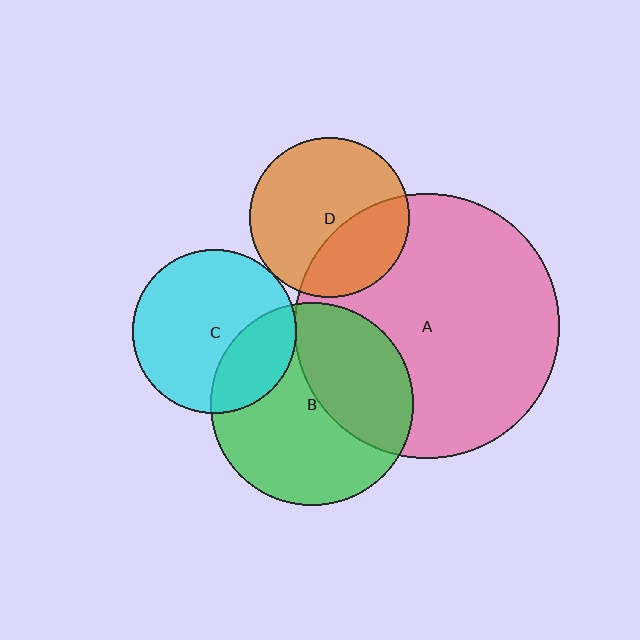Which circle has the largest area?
Circle A (pink).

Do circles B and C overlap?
Yes.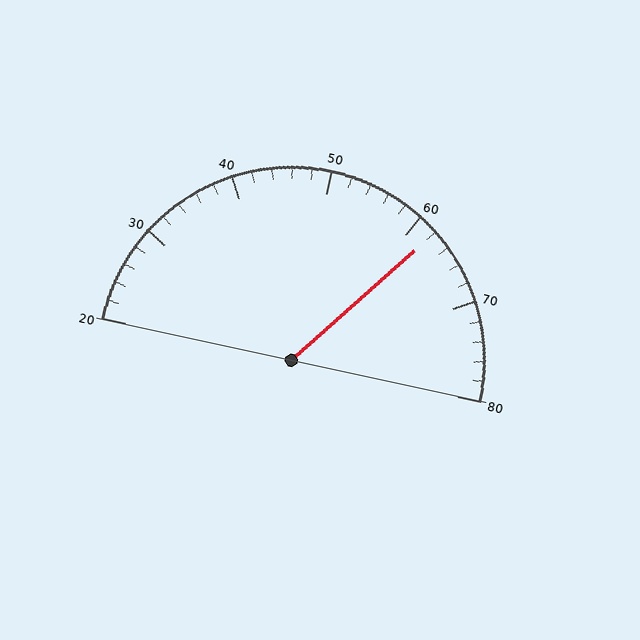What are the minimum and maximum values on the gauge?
The gauge ranges from 20 to 80.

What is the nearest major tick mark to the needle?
The nearest major tick mark is 60.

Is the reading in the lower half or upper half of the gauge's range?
The reading is in the upper half of the range (20 to 80).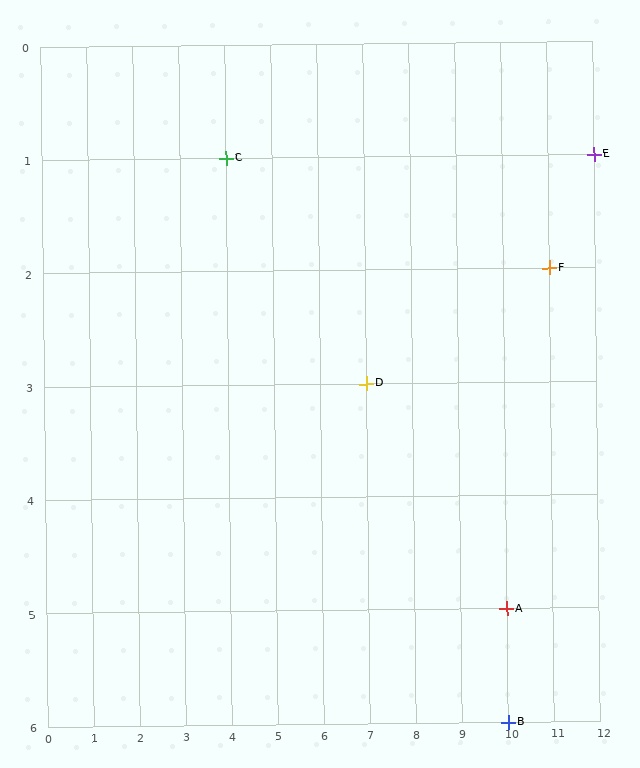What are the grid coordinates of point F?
Point F is at grid coordinates (11, 2).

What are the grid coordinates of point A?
Point A is at grid coordinates (10, 5).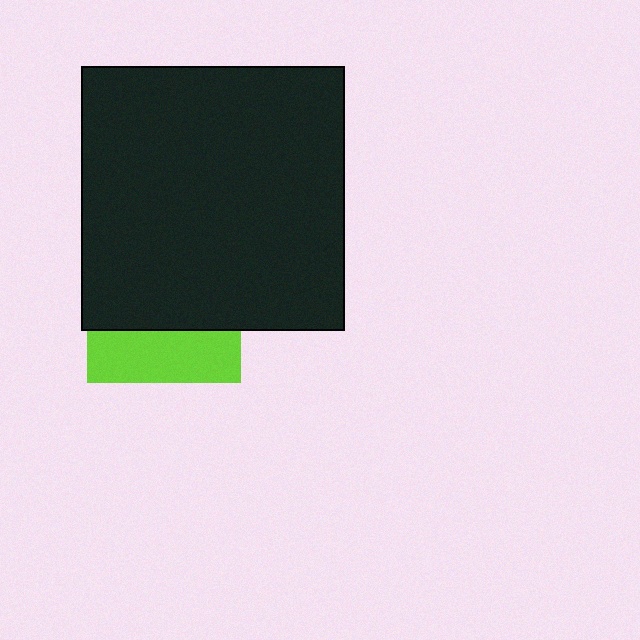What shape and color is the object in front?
The object in front is a black rectangle.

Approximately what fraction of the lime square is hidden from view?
Roughly 67% of the lime square is hidden behind the black rectangle.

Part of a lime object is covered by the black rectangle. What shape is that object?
It is a square.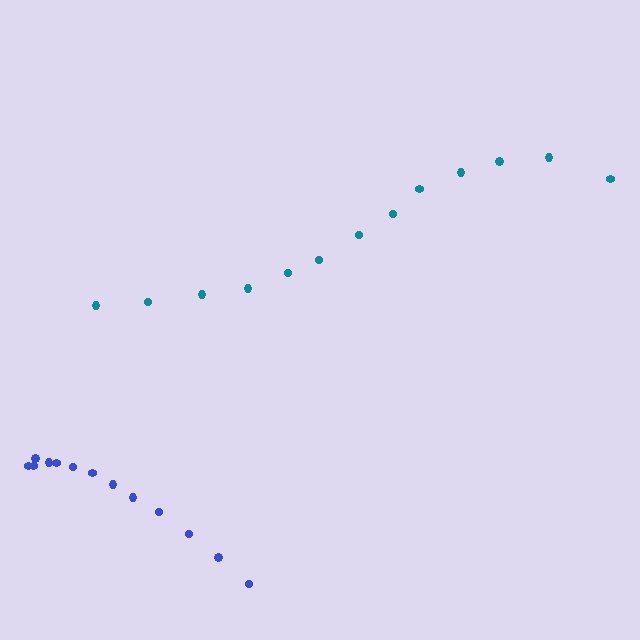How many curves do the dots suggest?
There are 2 distinct paths.